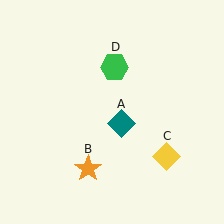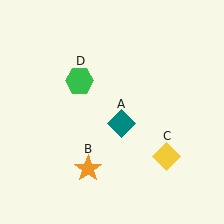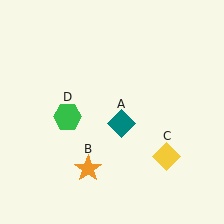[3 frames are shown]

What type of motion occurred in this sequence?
The green hexagon (object D) rotated counterclockwise around the center of the scene.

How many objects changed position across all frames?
1 object changed position: green hexagon (object D).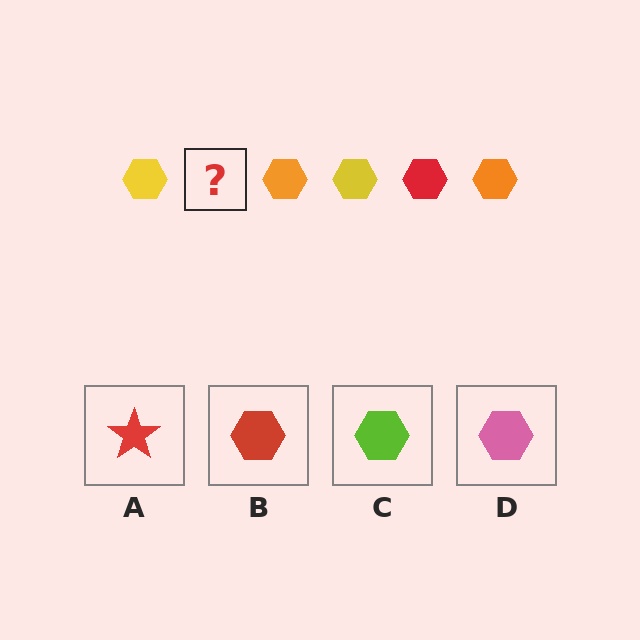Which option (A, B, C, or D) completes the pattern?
B.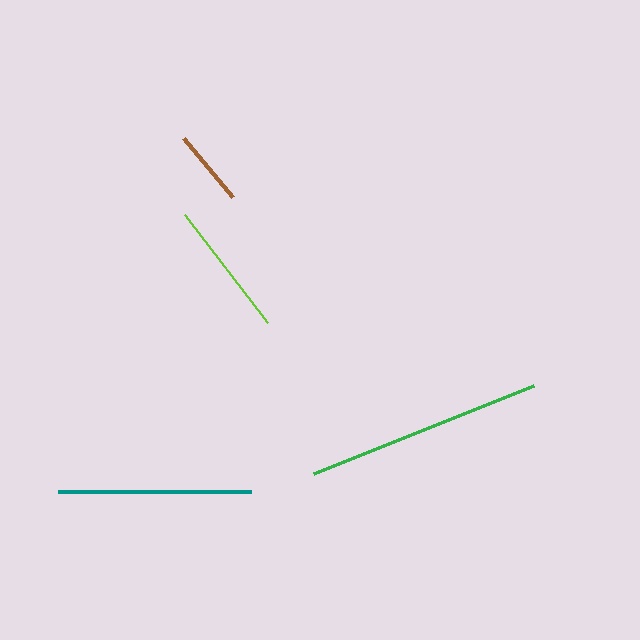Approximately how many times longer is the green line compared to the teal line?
The green line is approximately 1.2 times the length of the teal line.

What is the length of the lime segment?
The lime segment is approximately 137 pixels long.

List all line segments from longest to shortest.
From longest to shortest: green, teal, lime, brown.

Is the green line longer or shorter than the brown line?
The green line is longer than the brown line.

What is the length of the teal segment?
The teal segment is approximately 193 pixels long.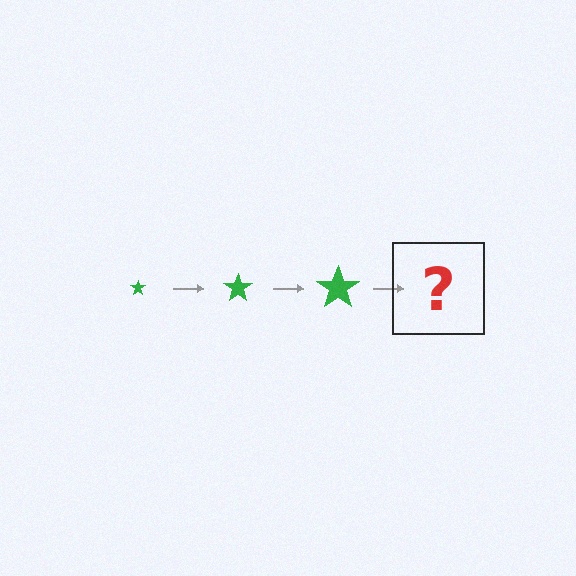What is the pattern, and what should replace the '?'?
The pattern is that the star gets progressively larger each step. The '?' should be a green star, larger than the previous one.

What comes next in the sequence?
The next element should be a green star, larger than the previous one.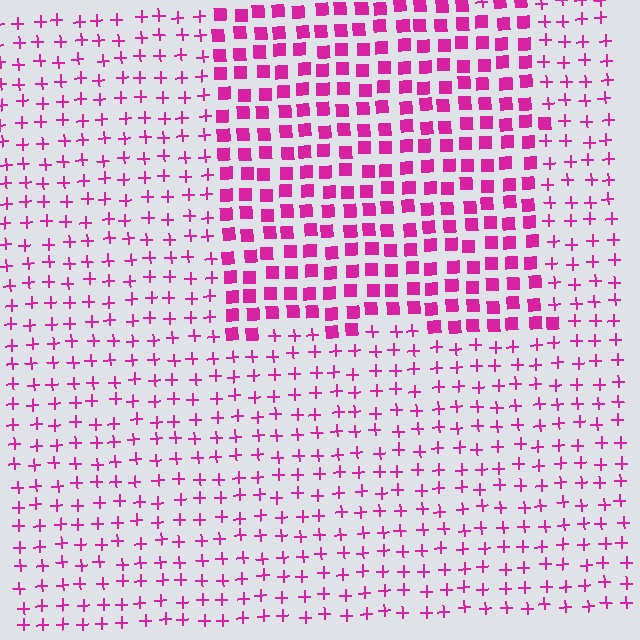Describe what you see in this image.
The image is filled with small magenta elements arranged in a uniform grid. A rectangle-shaped region contains squares, while the surrounding area contains plus signs. The boundary is defined purely by the change in element shape.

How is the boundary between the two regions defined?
The boundary is defined by a change in element shape: squares inside vs. plus signs outside. All elements share the same color and spacing.